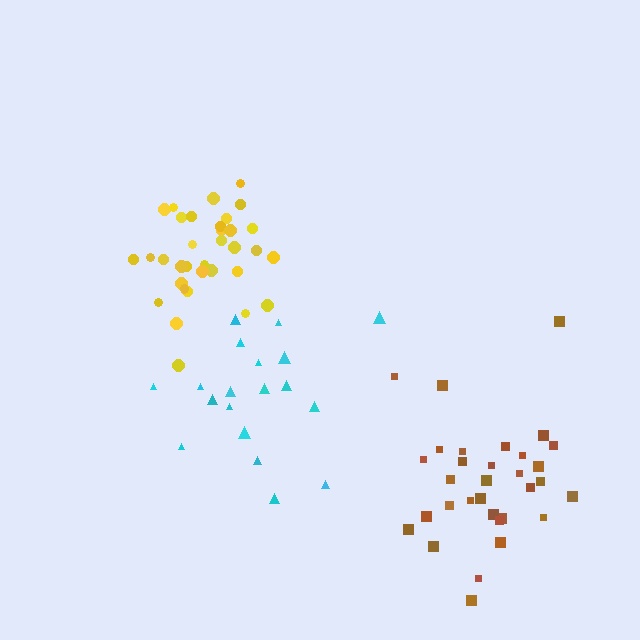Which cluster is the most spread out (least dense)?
Cyan.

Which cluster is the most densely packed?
Yellow.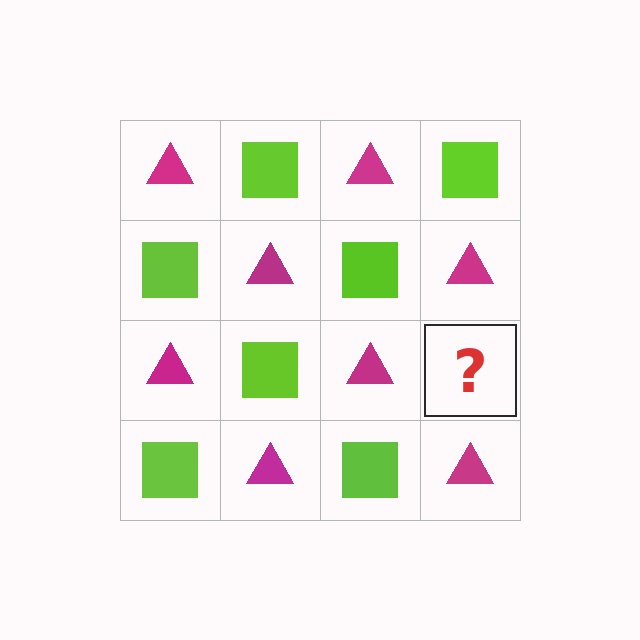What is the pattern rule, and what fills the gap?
The rule is that it alternates magenta triangle and lime square in a checkerboard pattern. The gap should be filled with a lime square.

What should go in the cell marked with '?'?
The missing cell should contain a lime square.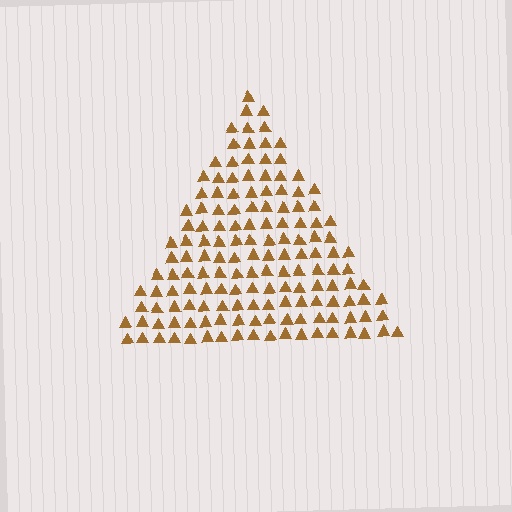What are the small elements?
The small elements are triangles.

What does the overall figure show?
The overall figure shows a triangle.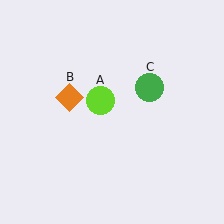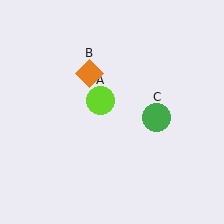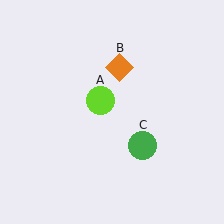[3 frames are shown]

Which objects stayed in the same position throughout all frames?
Lime circle (object A) remained stationary.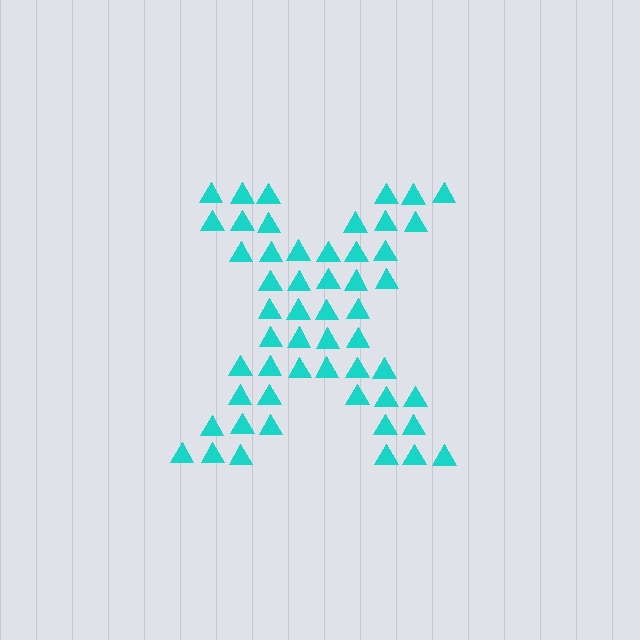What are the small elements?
The small elements are triangles.